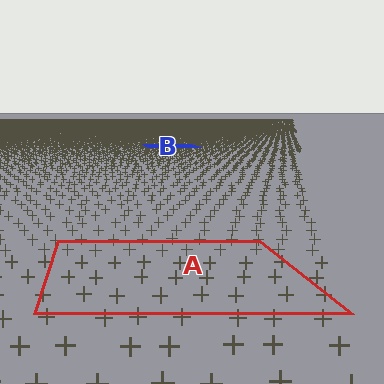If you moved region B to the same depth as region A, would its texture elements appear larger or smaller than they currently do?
They would appear larger. At a closer depth, the same texture elements are projected at a bigger on-screen size.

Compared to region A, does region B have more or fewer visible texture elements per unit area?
Region B has more texture elements per unit area — they are packed more densely because it is farther away.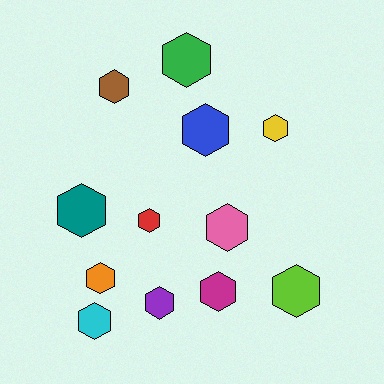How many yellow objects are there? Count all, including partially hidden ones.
There is 1 yellow object.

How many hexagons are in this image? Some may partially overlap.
There are 12 hexagons.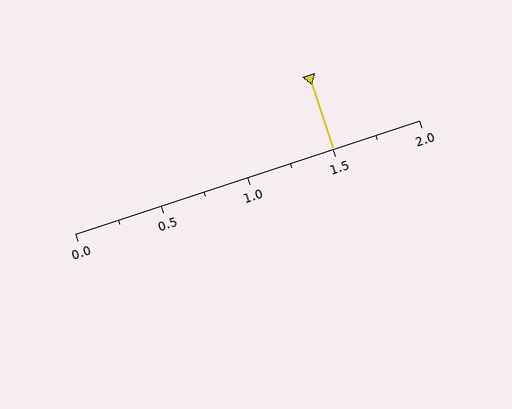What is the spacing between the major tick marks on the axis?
The major ticks are spaced 0.5 apart.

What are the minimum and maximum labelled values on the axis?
The axis runs from 0.0 to 2.0.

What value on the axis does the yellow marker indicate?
The marker indicates approximately 1.5.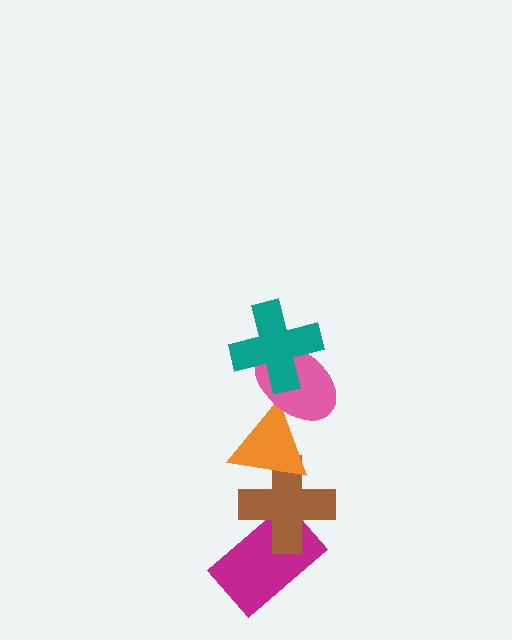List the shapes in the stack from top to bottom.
From top to bottom: the teal cross, the pink ellipse, the orange triangle, the brown cross, the magenta rectangle.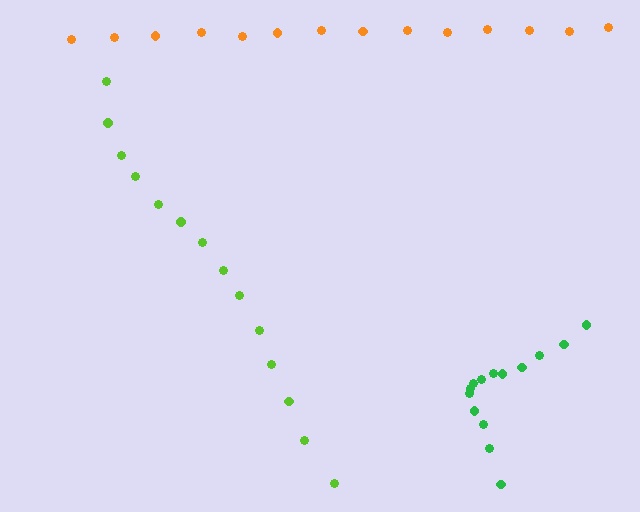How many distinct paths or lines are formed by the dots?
There are 3 distinct paths.